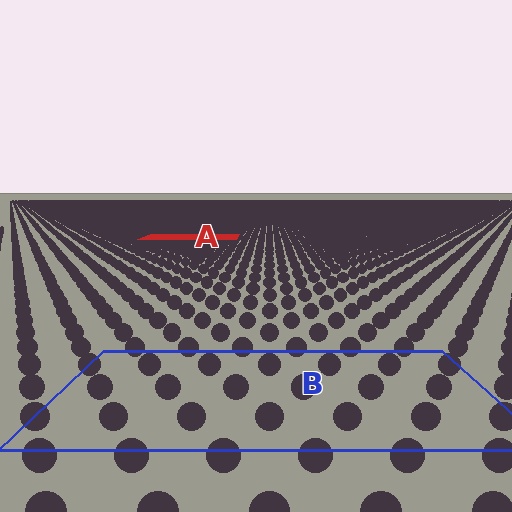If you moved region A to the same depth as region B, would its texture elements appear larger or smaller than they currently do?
They would appear larger. At a closer depth, the same texture elements are projected at a bigger on-screen size.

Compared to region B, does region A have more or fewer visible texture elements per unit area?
Region A has more texture elements per unit area — they are packed more densely because it is farther away.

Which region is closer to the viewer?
Region B is closer. The texture elements there are larger and more spread out.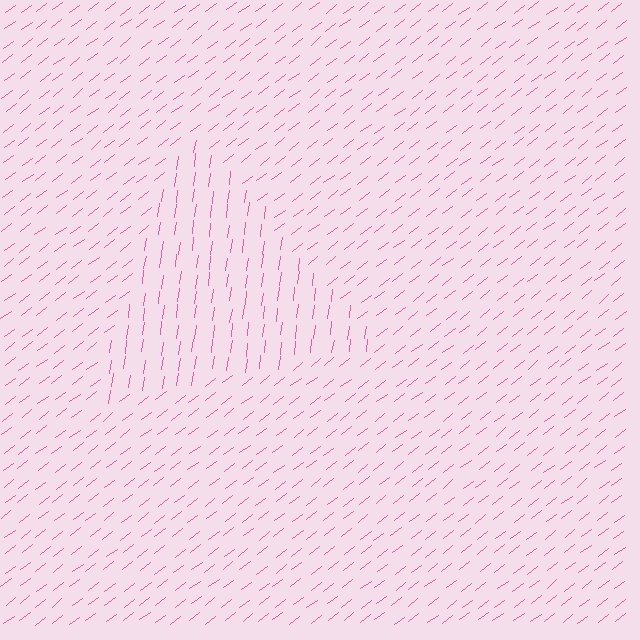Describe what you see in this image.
The image is filled with small pink line segments. A triangle region in the image has lines oriented differently from the surrounding lines, creating a visible texture boundary.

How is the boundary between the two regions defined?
The boundary is defined purely by a change in line orientation (approximately 45 degrees difference). All lines are the same color and thickness.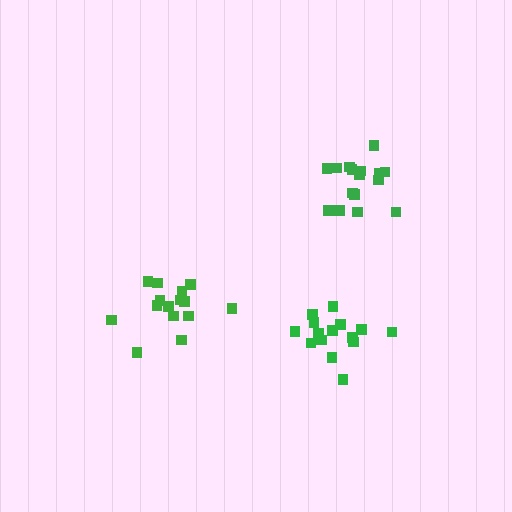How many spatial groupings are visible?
There are 3 spatial groupings.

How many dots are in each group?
Group 1: 15 dots, Group 2: 15 dots, Group 3: 16 dots (46 total).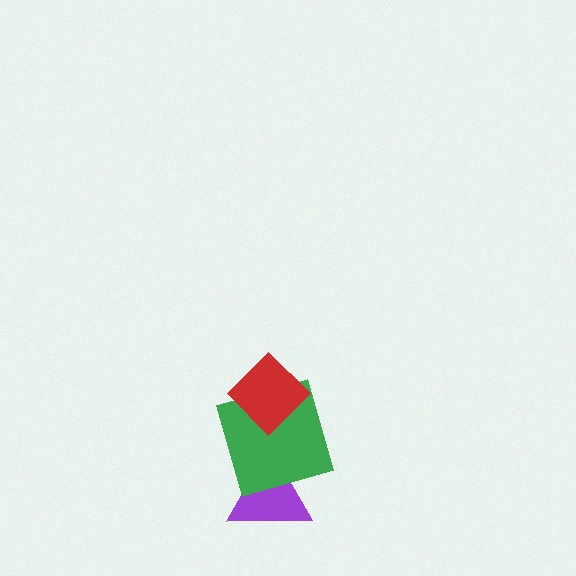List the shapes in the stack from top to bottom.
From top to bottom: the red diamond, the green square, the purple triangle.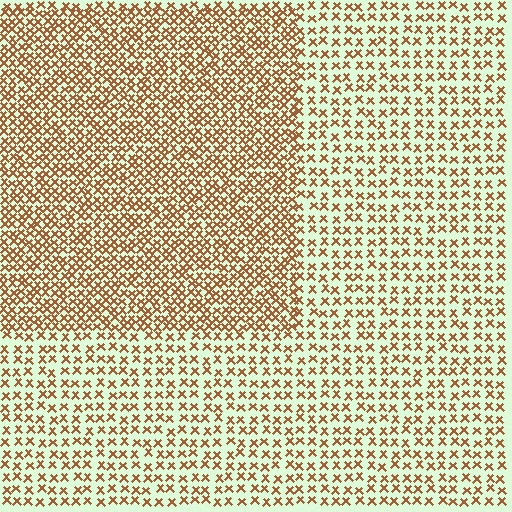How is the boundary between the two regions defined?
The boundary is defined by a change in element density (approximately 1.9x ratio). All elements are the same color, size, and shape.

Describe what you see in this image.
The image contains small brown elements arranged at two different densities. A rectangle-shaped region is visible where the elements are more densely packed than the surrounding area.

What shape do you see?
I see a rectangle.